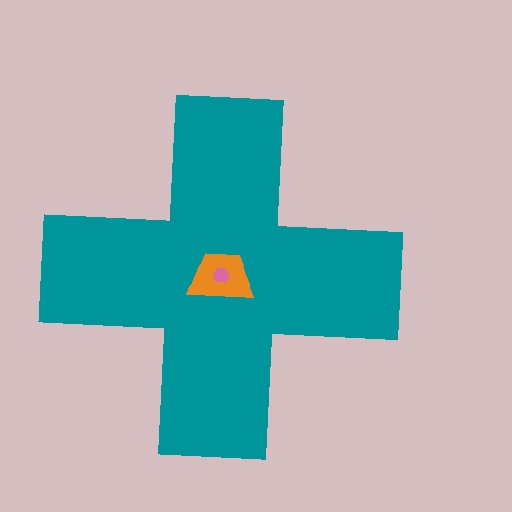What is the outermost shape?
The teal cross.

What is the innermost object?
The pink hexagon.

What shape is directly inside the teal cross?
The orange trapezoid.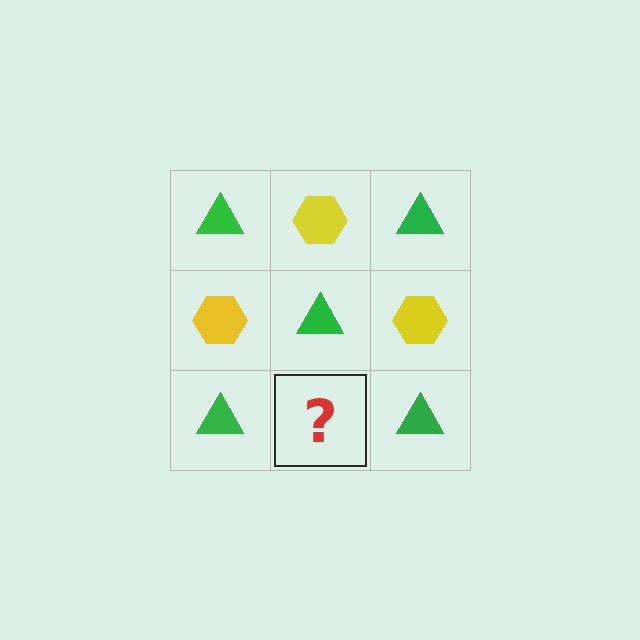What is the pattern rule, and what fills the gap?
The rule is that it alternates green triangle and yellow hexagon in a checkerboard pattern. The gap should be filled with a yellow hexagon.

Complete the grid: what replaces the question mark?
The question mark should be replaced with a yellow hexagon.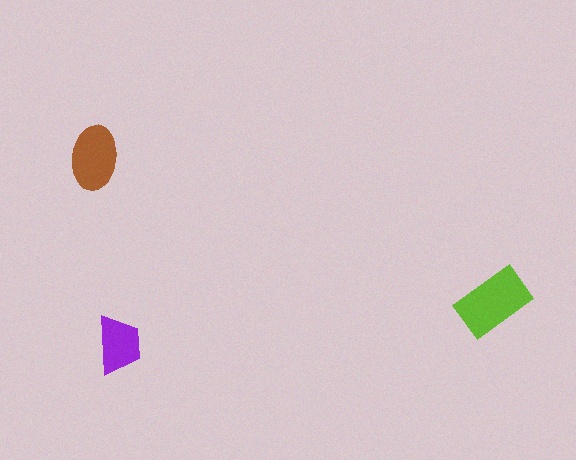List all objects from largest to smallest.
The lime rectangle, the brown ellipse, the purple trapezoid.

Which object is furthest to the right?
The lime rectangle is rightmost.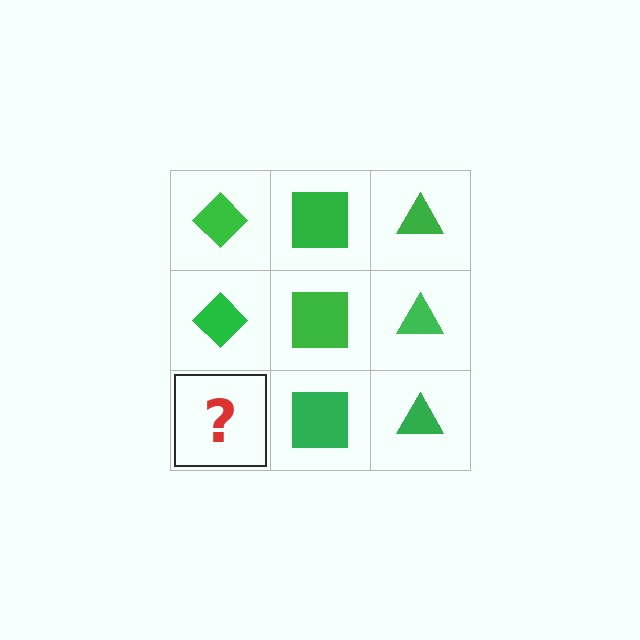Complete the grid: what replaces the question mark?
The question mark should be replaced with a green diamond.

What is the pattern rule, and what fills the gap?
The rule is that each column has a consistent shape. The gap should be filled with a green diamond.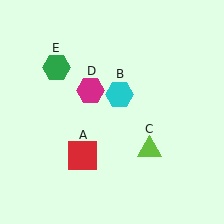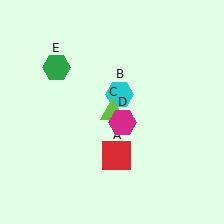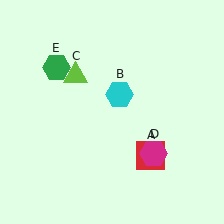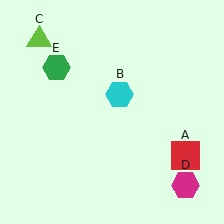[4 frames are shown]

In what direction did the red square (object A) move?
The red square (object A) moved right.